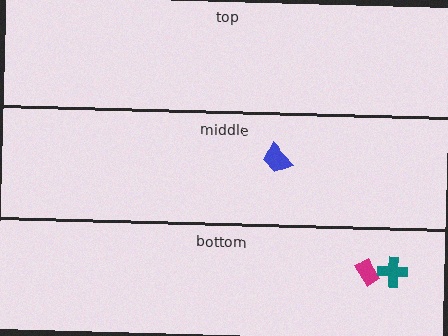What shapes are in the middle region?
The blue trapezoid.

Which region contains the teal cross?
The bottom region.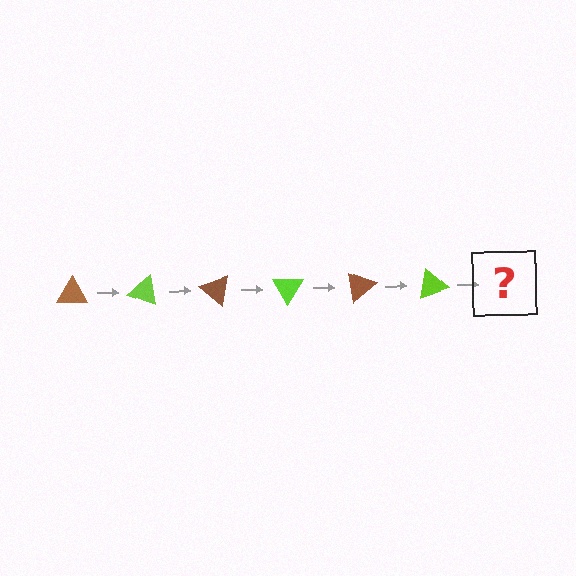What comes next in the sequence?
The next element should be a brown triangle, rotated 120 degrees from the start.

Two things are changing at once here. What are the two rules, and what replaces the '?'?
The two rules are that it rotates 20 degrees each step and the color cycles through brown and lime. The '?' should be a brown triangle, rotated 120 degrees from the start.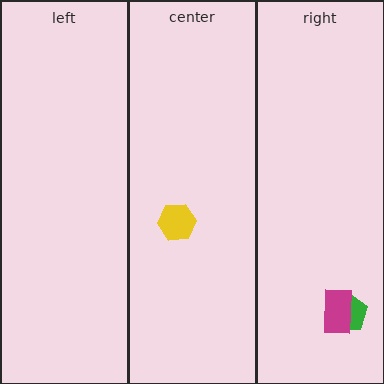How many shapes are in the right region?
2.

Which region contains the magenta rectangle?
The right region.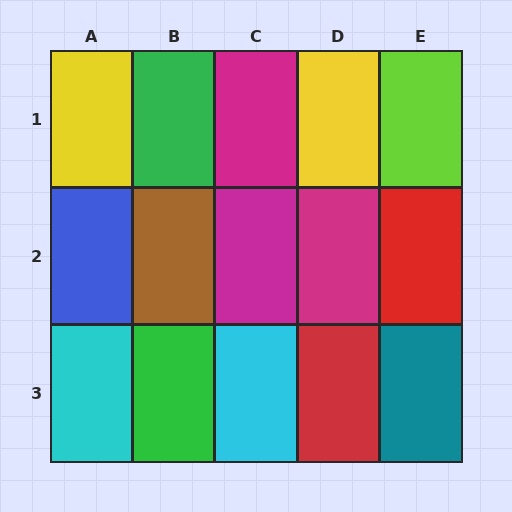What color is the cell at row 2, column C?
Magenta.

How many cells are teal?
1 cell is teal.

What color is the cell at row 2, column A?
Blue.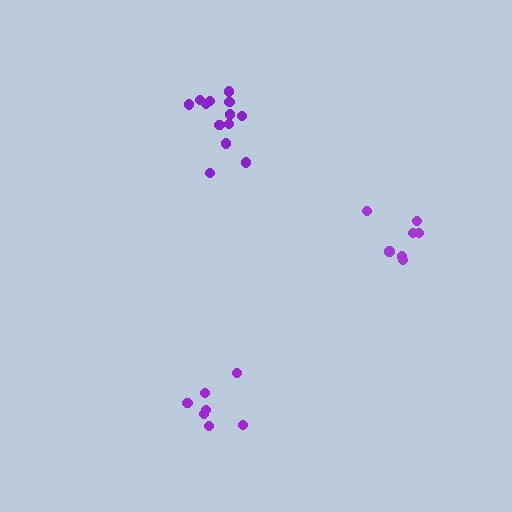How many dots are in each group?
Group 1: 7 dots, Group 2: 7 dots, Group 3: 13 dots (27 total).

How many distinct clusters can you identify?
There are 3 distinct clusters.